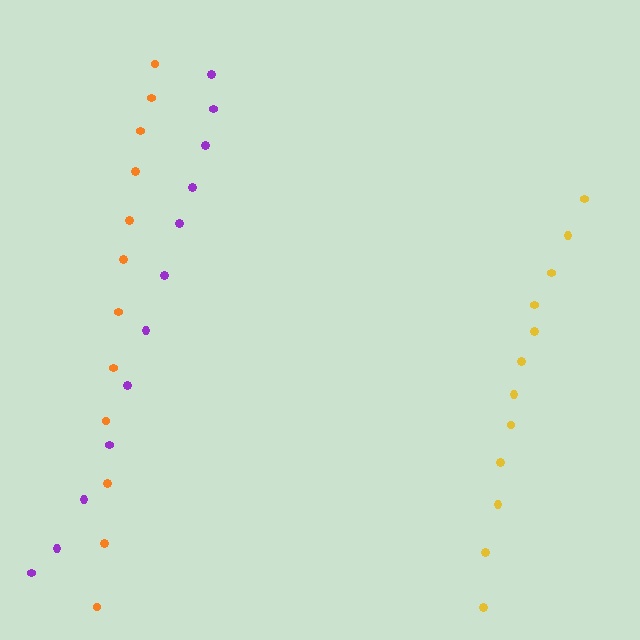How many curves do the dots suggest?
There are 3 distinct paths.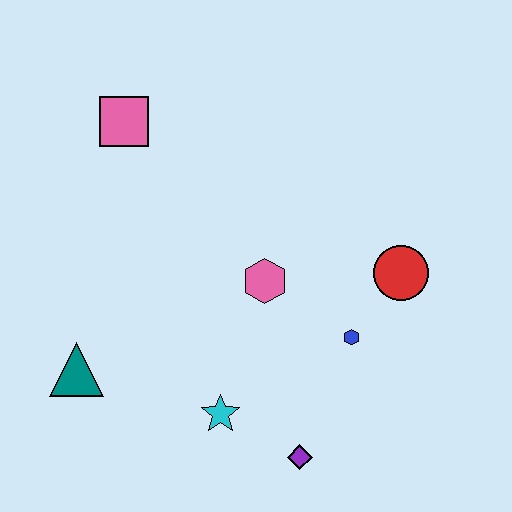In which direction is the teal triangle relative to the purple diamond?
The teal triangle is to the left of the purple diamond.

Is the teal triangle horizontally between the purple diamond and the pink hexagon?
No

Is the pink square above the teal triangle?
Yes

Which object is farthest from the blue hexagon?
The pink square is farthest from the blue hexagon.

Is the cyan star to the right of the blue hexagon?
No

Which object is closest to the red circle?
The blue hexagon is closest to the red circle.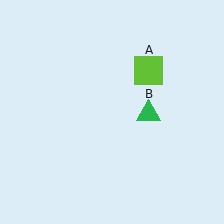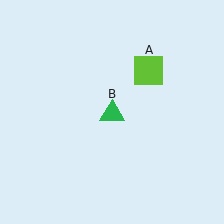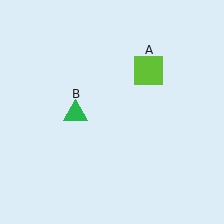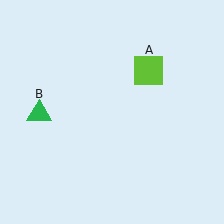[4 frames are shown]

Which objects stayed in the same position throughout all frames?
Lime square (object A) remained stationary.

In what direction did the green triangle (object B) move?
The green triangle (object B) moved left.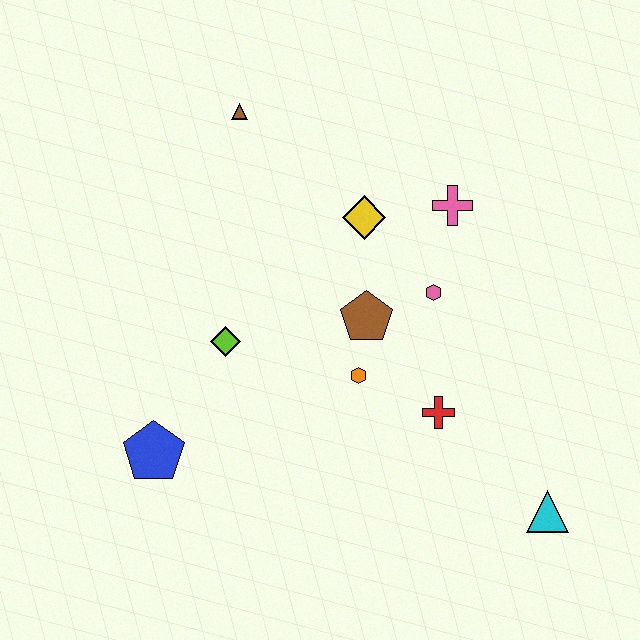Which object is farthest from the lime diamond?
The cyan triangle is farthest from the lime diamond.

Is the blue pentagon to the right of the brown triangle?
No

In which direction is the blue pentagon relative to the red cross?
The blue pentagon is to the left of the red cross.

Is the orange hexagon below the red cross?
No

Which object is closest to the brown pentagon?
The orange hexagon is closest to the brown pentagon.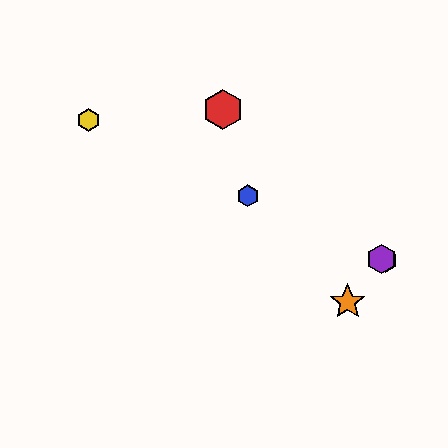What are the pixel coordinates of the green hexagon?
The green hexagon is at (385, 261).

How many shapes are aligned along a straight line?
4 shapes (the blue hexagon, the green hexagon, the yellow hexagon, the purple hexagon) are aligned along a straight line.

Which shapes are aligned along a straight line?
The blue hexagon, the green hexagon, the yellow hexagon, the purple hexagon are aligned along a straight line.